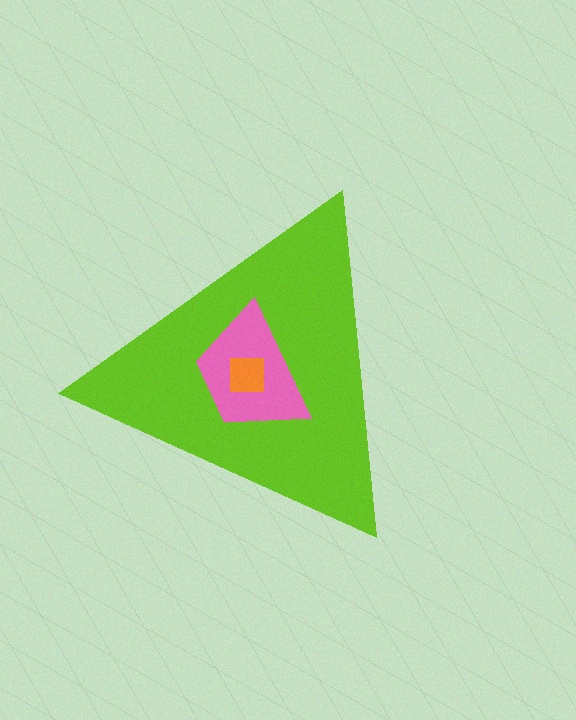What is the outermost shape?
The lime triangle.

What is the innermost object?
The orange square.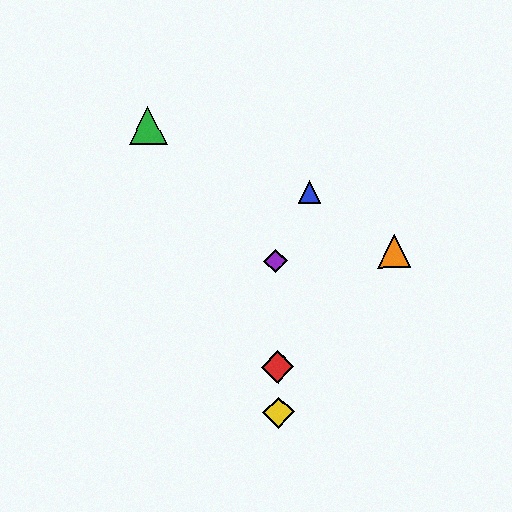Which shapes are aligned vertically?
The red diamond, the yellow diamond, the purple diamond are aligned vertically.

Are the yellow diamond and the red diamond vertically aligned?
Yes, both are at x≈279.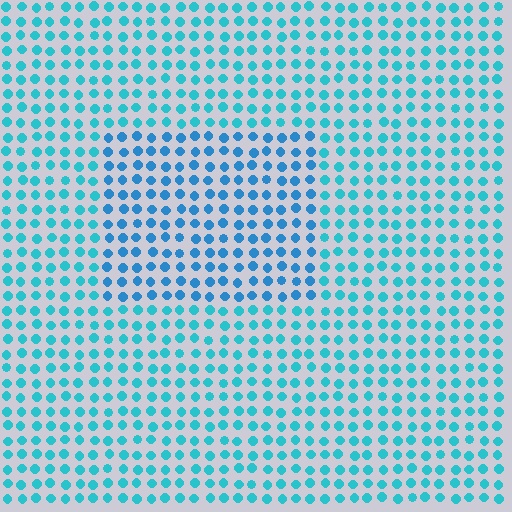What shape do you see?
I see a rectangle.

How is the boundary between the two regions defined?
The boundary is defined purely by a slight shift in hue (about 22 degrees). Spacing, size, and orientation are identical on both sides.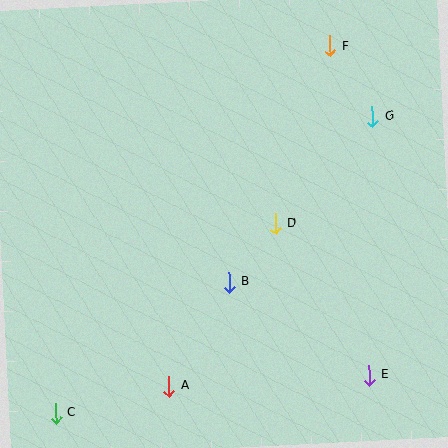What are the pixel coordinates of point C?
Point C is at (56, 413).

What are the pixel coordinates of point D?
Point D is at (275, 224).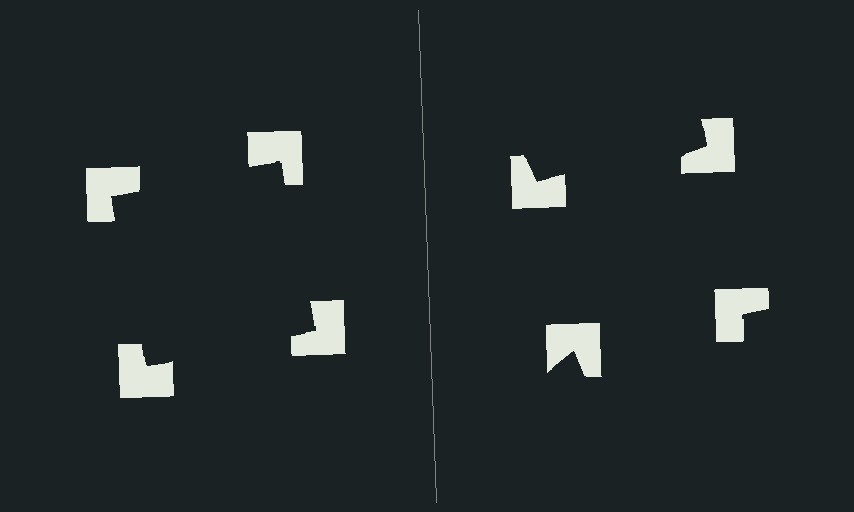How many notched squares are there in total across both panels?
8 — 4 on each side.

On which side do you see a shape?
An illusory square appears on the left side. On the right side the wedge cuts are rotated, so no coherent shape forms.